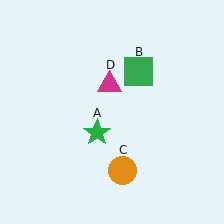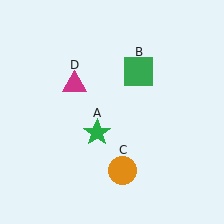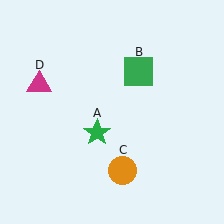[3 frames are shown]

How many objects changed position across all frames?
1 object changed position: magenta triangle (object D).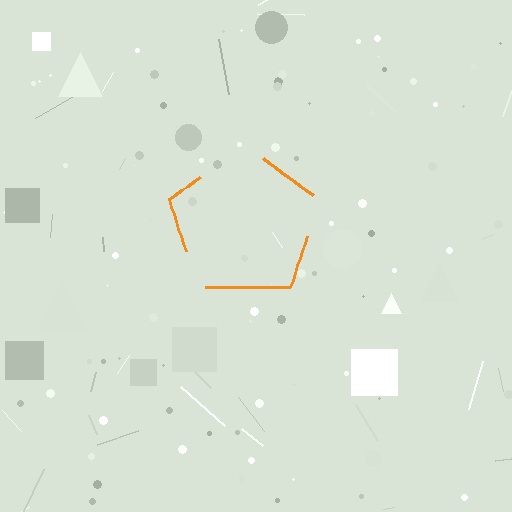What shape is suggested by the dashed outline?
The dashed outline suggests a pentagon.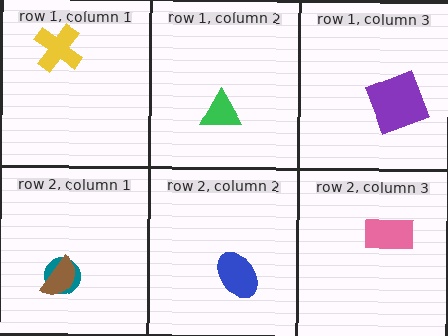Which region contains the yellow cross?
The row 1, column 1 region.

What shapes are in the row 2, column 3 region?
The pink rectangle.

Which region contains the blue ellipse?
The row 2, column 2 region.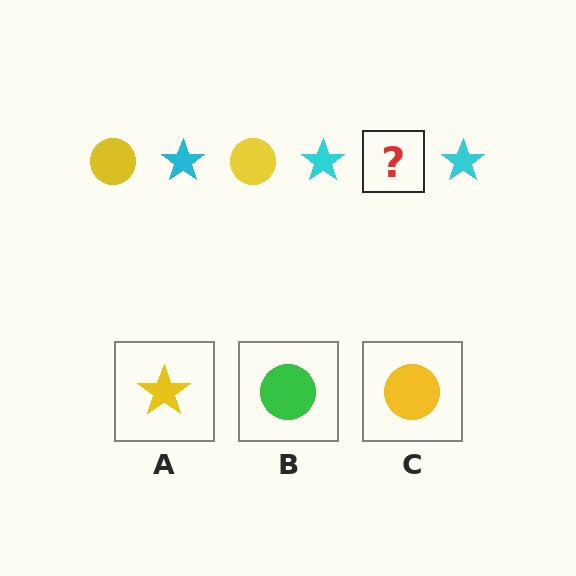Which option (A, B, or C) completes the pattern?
C.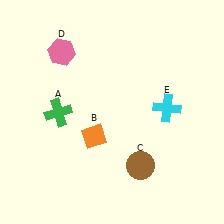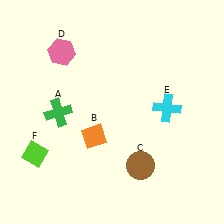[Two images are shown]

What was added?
A lime diamond (F) was added in Image 2.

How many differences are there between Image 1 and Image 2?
There is 1 difference between the two images.